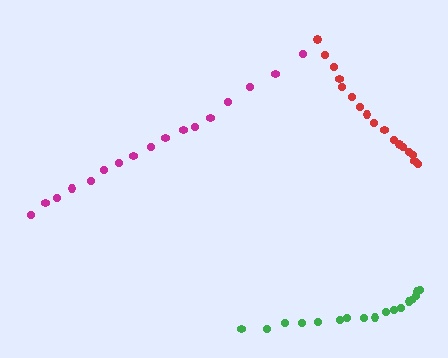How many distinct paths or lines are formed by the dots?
There are 3 distinct paths.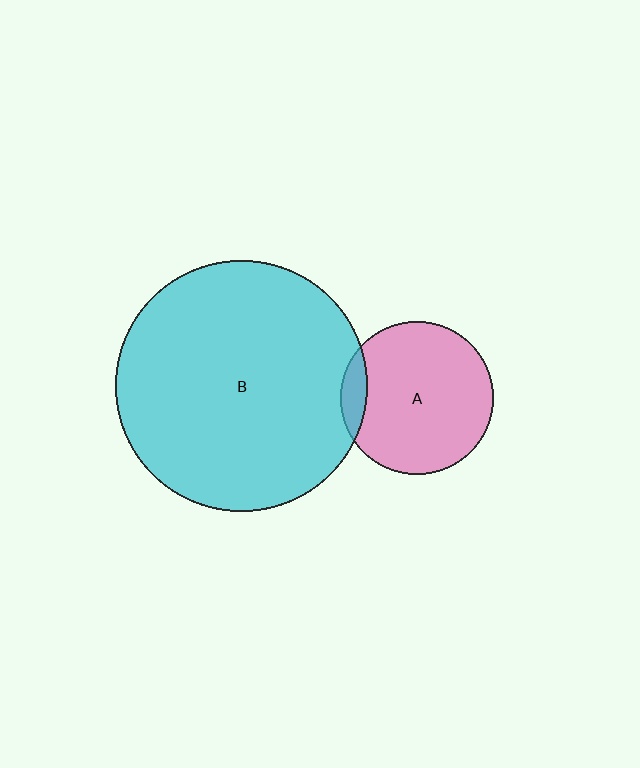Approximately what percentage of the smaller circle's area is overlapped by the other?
Approximately 10%.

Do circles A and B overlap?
Yes.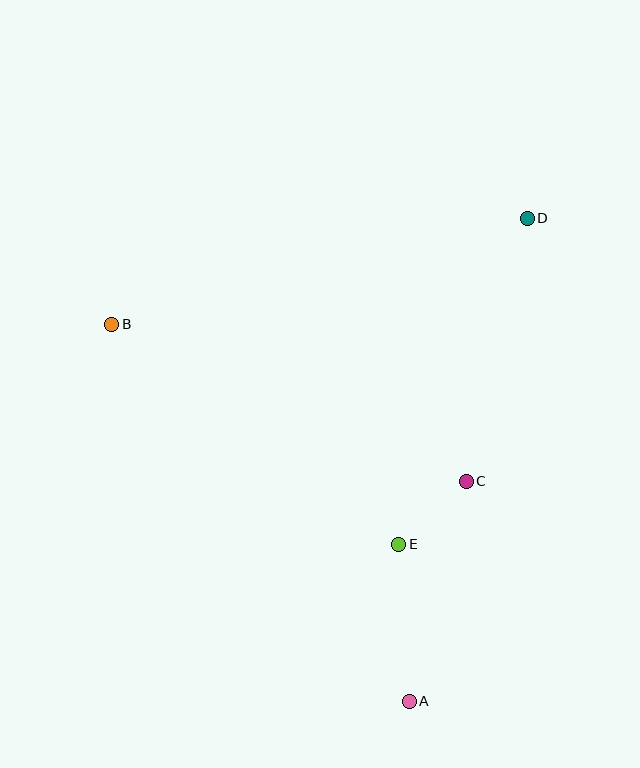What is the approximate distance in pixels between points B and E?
The distance between B and E is approximately 362 pixels.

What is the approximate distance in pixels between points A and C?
The distance between A and C is approximately 227 pixels.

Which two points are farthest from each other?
Points A and D are farthest from each other.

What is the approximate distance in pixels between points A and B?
The distance between A and B is approximately 480 pixels.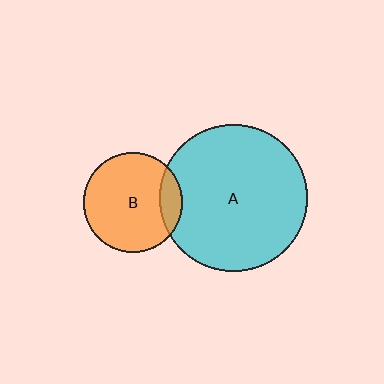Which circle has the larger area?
Circle A (cyan).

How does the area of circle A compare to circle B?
Approximately 2.2 times.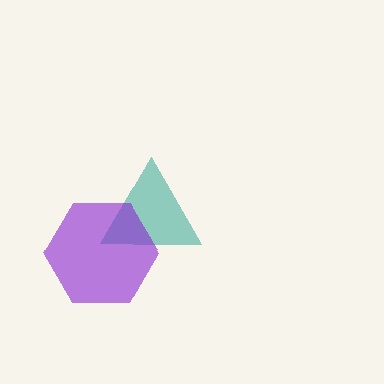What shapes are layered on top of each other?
The layered shapes are: a teal triangle, a purple hexagon.